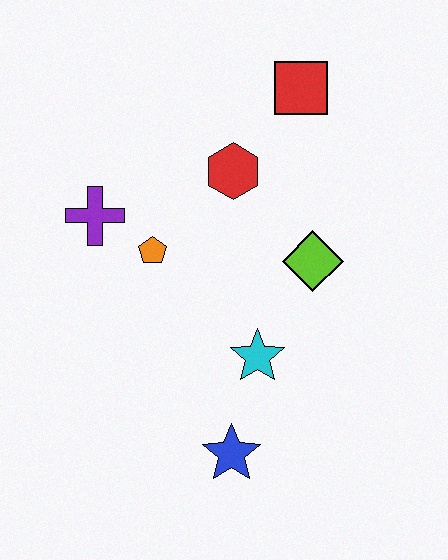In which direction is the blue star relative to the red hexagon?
The blue star is below the red hexagon.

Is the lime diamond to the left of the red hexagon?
No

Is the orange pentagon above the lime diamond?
Yes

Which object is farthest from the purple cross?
The blue star is farthest from the purple cross.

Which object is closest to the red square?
The red hexagon is closest to the red square.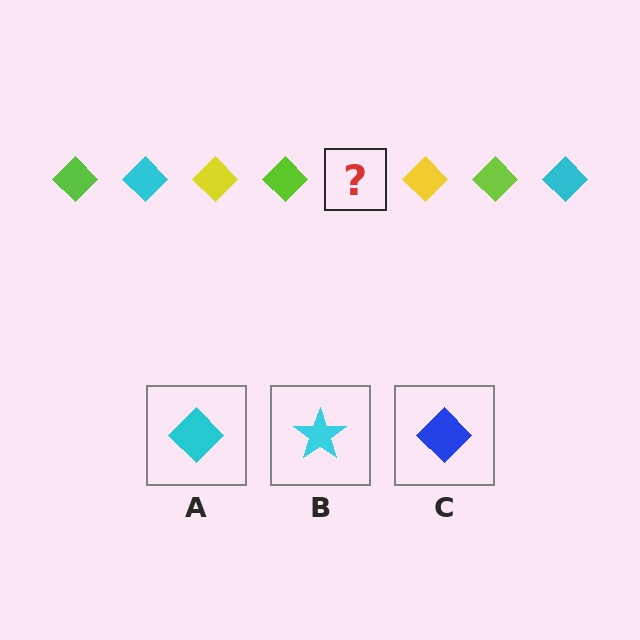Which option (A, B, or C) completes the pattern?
A.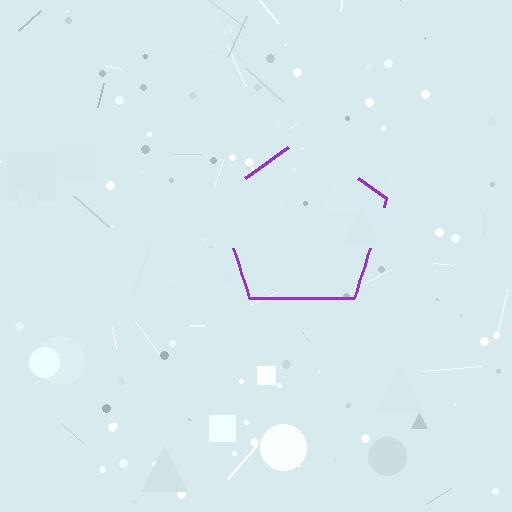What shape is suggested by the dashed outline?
The dashed outline suggests a pentagon.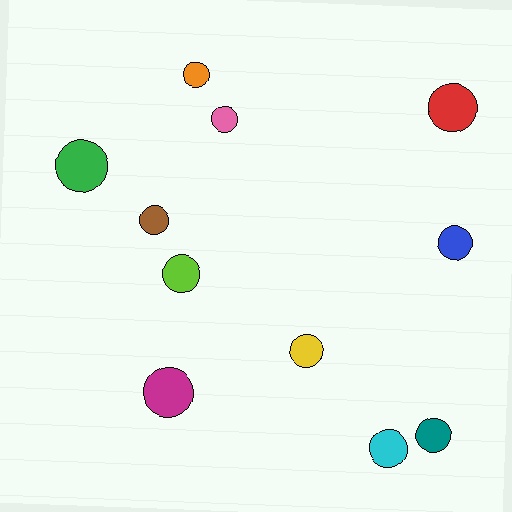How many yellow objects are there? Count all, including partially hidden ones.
There is 1 yellow object.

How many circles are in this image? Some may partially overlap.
There are 11 circles.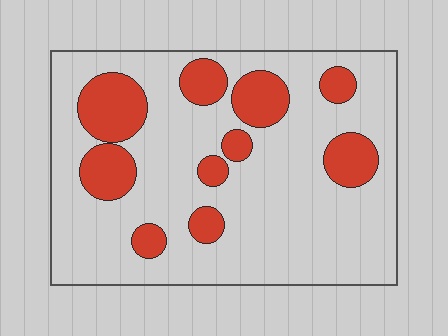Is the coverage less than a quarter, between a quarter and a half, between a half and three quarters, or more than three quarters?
Less than a quarter.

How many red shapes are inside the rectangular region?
10.